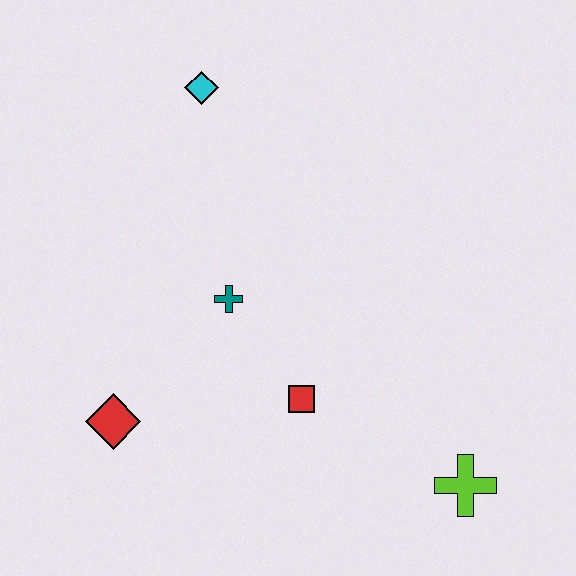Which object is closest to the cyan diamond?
The teal cross is closest to the cyan diamond.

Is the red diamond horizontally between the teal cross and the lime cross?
No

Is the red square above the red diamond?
Yes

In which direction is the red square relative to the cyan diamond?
The red square is below the cyan diamond.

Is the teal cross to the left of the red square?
Yes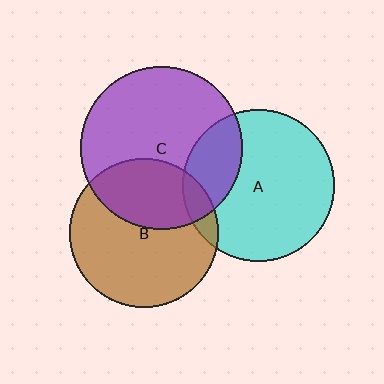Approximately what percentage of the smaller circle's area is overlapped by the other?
Approximately 10%.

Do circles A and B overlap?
Yes.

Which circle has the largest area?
Circle C (purple).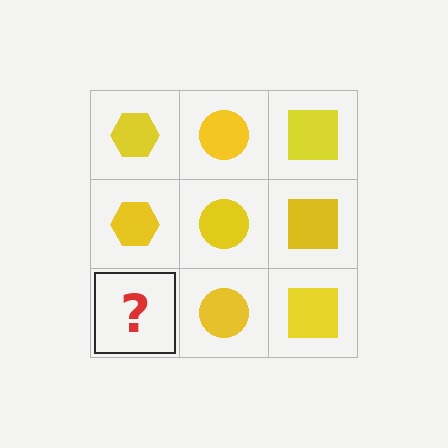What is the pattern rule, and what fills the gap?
The rule is that each column has a consistent shape. The gap should be filled with a yellow hexagon.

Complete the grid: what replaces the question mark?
The question mark should be replaced with a yellow hexagon.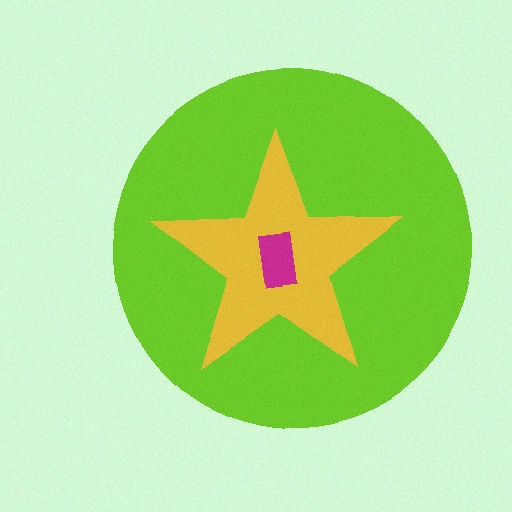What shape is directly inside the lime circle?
The yellow star.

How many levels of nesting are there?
3.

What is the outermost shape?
The lime circle.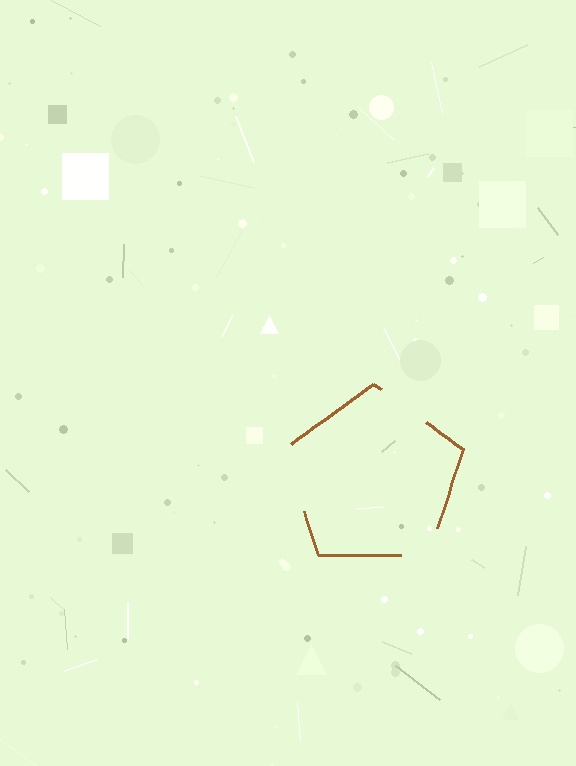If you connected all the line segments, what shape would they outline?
They would outline a pentagon.